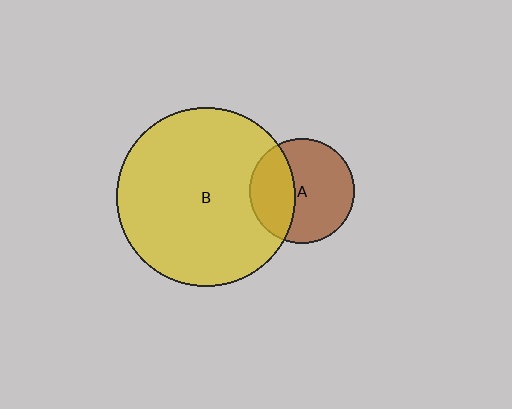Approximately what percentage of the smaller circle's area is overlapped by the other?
Approximately 35%.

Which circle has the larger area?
Circle B (yellow).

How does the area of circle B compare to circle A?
Approximately 2.9 times.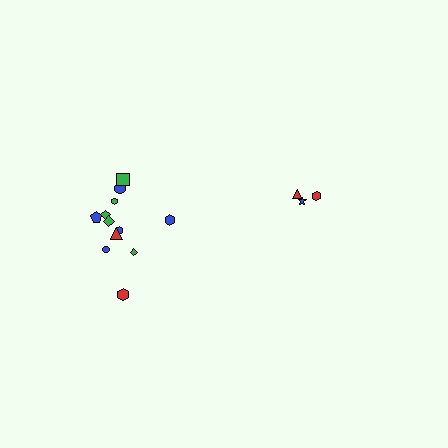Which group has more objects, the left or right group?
The left group.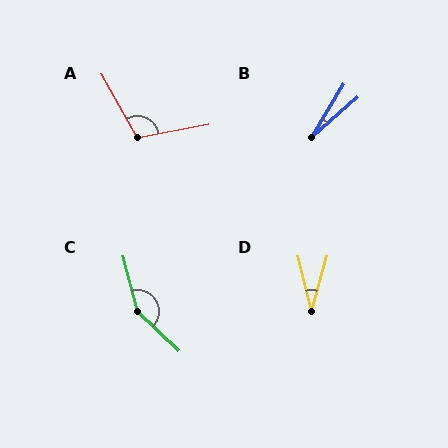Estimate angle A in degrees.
Approximately 109 degrees.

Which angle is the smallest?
B, at approximately 18 degrees.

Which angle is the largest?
C, at approximately 149 degrees.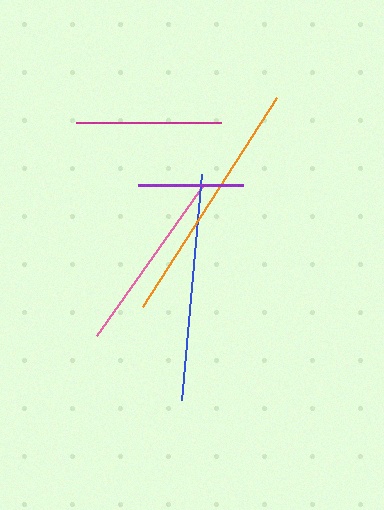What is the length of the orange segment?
The orange segment is approximately 249 pixels long.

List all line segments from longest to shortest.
From longest to shortest: orange, blue, pink, magenta, purple.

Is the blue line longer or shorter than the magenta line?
The blue line is longer than the magenta line.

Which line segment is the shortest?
The purple line is the shortest at approximately 105 pixels.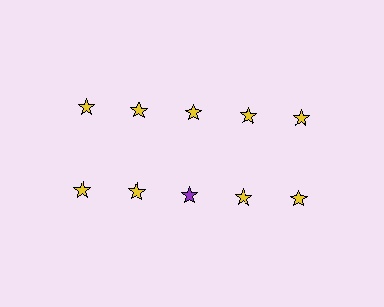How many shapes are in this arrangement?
There are 10 shapes arranged in a grid pattern.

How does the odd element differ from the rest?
It has a different color: purple instead of yellow.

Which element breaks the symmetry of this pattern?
The purple star in the second row, center column breaks the symmetry. All other shapes are yellow stars.